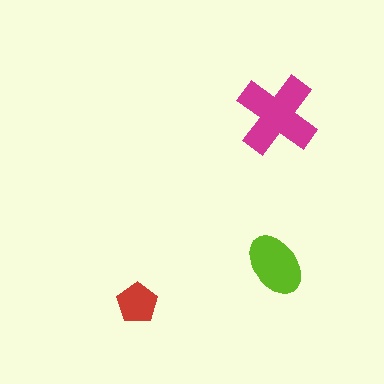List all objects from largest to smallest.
The magenta cross, the lime ellipse, the red pentagon.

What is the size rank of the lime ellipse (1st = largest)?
2nd.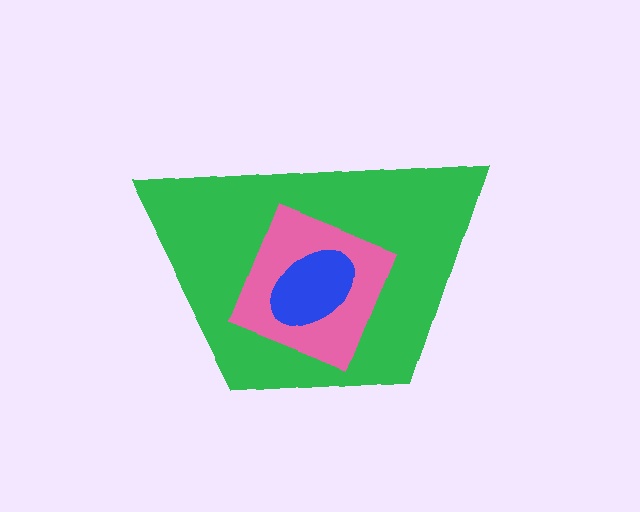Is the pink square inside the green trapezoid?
Yes.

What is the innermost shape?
The blue ellipse.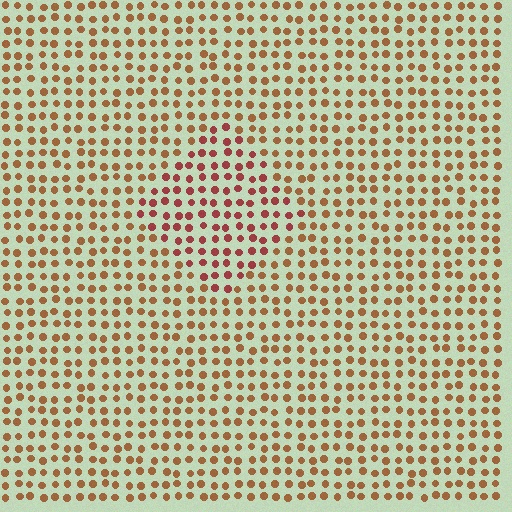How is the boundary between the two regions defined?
The boundary is defined purely by a slight shift in hue (about 29 degrees). Spacing, size, and orientation are identical on both sides.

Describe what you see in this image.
The image is filled with small brown elements in a uniform arrangement. A diamond-shaped region is visible where the elements are tinted to a slightly different hue, forming a subtle color boundary.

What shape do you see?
I see a diamond.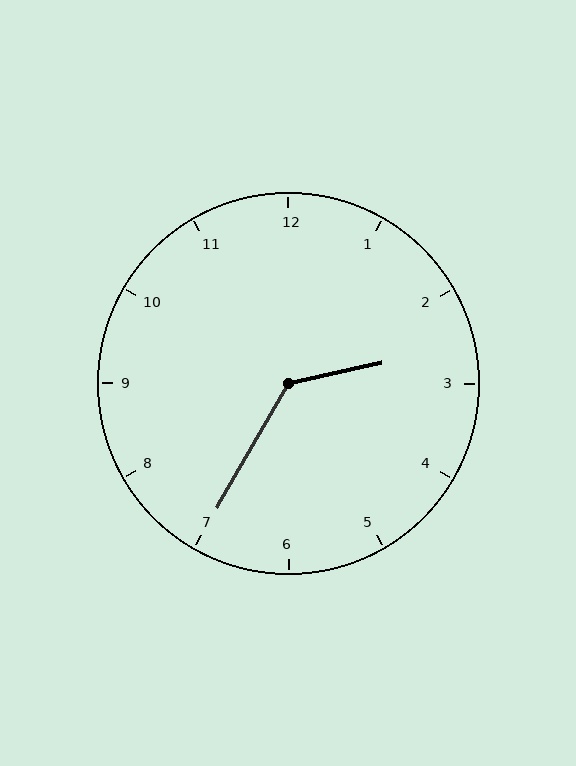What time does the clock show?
2:35.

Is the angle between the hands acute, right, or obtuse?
It is obtuse.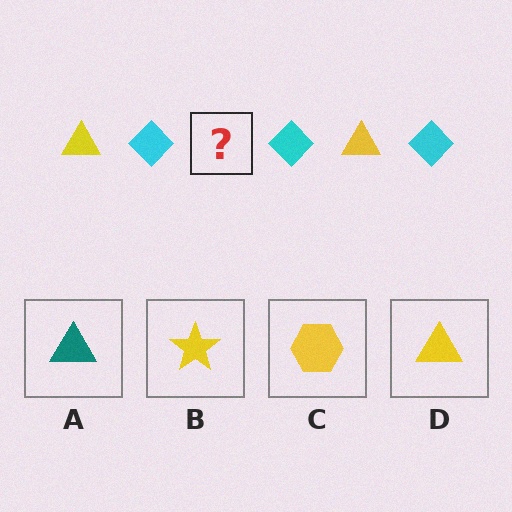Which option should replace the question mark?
Option D.